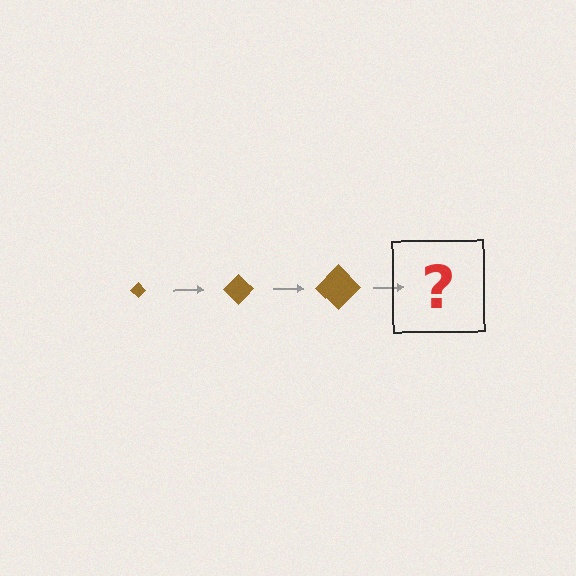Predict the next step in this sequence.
The next step is a brown diamond, larger than the previous one.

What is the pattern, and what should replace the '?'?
The pattern is that the diamond gets progressively larger each step. The '?' should be a brown diamond, larger than the previous one.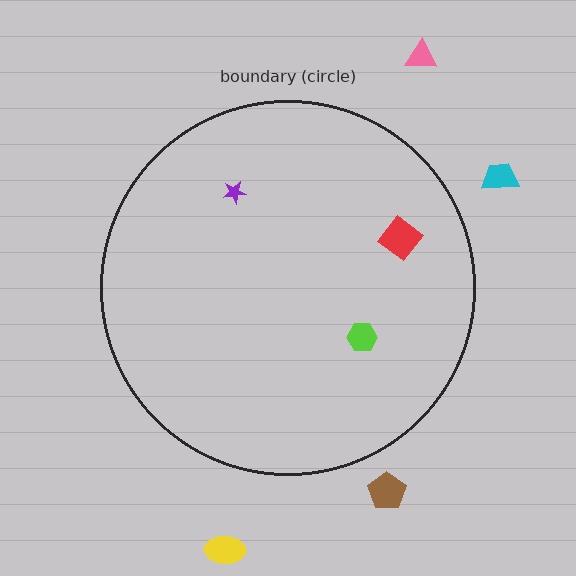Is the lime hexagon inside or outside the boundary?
Inside.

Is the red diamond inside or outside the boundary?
Inside.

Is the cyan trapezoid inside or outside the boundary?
Outside.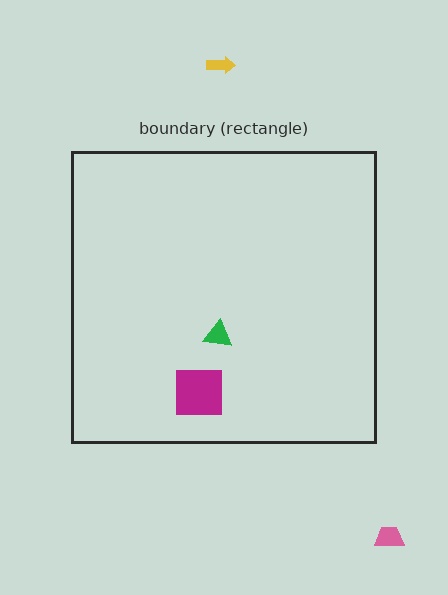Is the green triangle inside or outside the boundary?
Inside.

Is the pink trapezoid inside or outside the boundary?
Outside.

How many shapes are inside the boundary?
2 inside, 2 outside.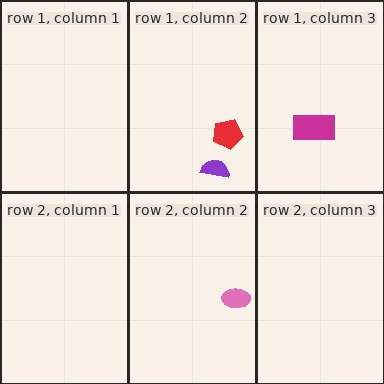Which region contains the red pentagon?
The row 1, column 2 region.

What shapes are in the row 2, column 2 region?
The pink ellipse.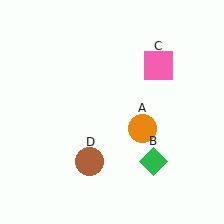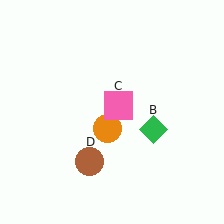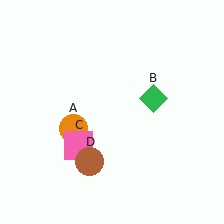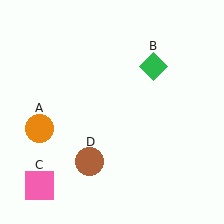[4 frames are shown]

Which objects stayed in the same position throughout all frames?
Brown circle (object D) remained stationary.